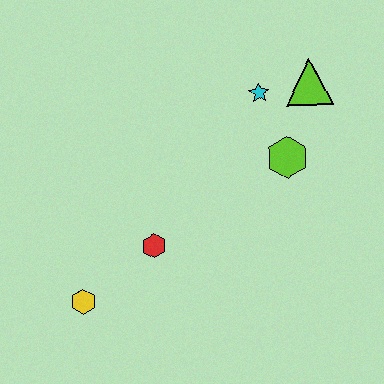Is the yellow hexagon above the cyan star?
No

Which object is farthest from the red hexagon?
The lime triangle is farthest from the red hexagon.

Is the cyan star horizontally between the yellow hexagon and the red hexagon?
No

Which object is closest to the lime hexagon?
The cyan star is closest to the lime hexagon.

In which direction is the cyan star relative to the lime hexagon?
The cyan star is above the lime hexagon.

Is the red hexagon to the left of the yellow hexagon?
No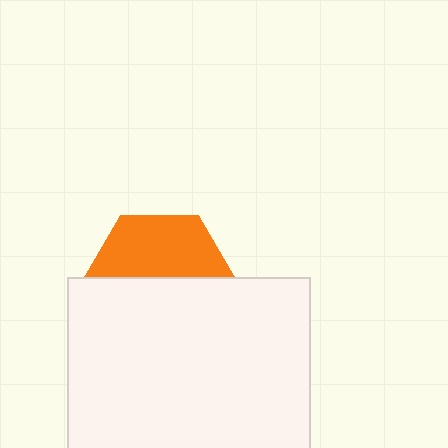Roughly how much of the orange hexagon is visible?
A small part of it is visible (roughly 45%).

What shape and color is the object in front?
The object in front is a white rectangle.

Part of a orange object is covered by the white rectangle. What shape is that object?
It is a hexagon.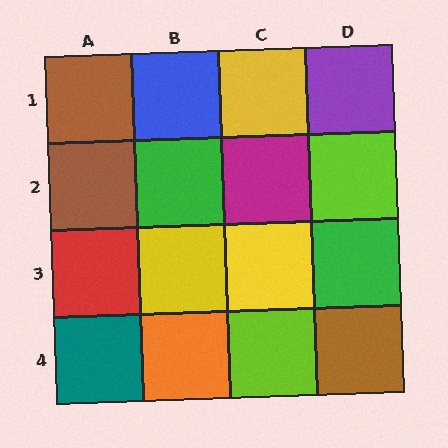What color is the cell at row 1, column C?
Yellow.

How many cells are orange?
1 cell is orange.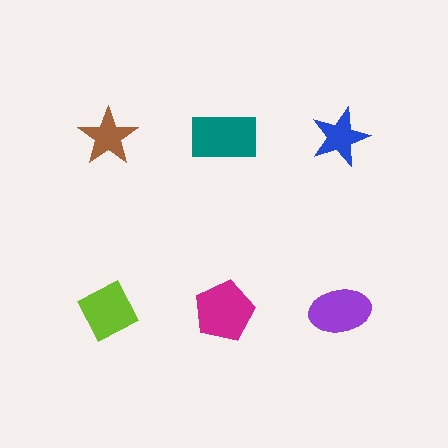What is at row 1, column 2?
A teal rectangle.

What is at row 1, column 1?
A brown star.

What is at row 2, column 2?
A magenta pentagon.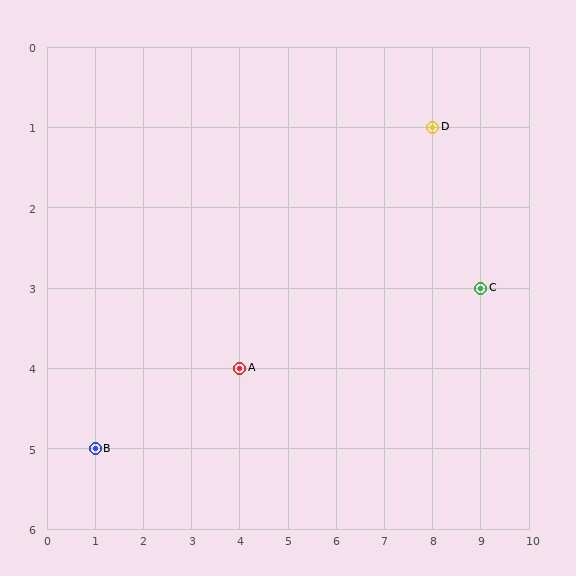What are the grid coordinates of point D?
Point D is at grid coordinates (8, 1).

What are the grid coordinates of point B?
Point B is at grid coordinates (1, 5).